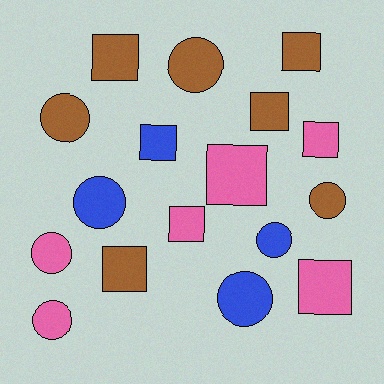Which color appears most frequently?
Brown, with 7 objects.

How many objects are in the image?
There are 17 objects.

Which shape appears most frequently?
Square, with 9 objects.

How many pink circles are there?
There are 2 pink circles.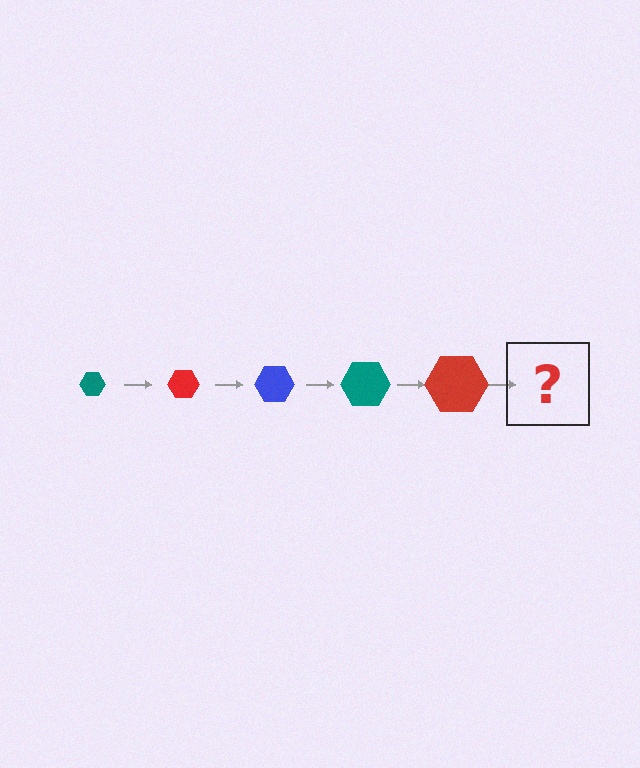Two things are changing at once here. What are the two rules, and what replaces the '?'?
The two rules are that the hexagon grows larger each step and the color cycles through teal, red, and blue. The '?' should be a blue hexagon, larger than the previous one.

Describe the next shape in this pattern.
It should be a blue hexagon, larger than the previous one.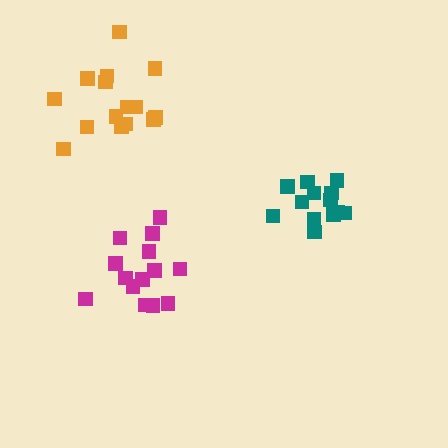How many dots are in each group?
Group 1: 15 dots, Group 2: 13 dots, Group 3: 15 dots (43 total).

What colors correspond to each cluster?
The clusters are colored: orange, teal, magenta.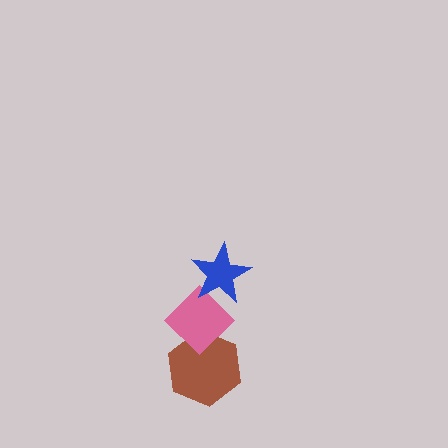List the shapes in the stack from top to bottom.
From top to bottom: the blue star, the pink diamond, the brown hexagon.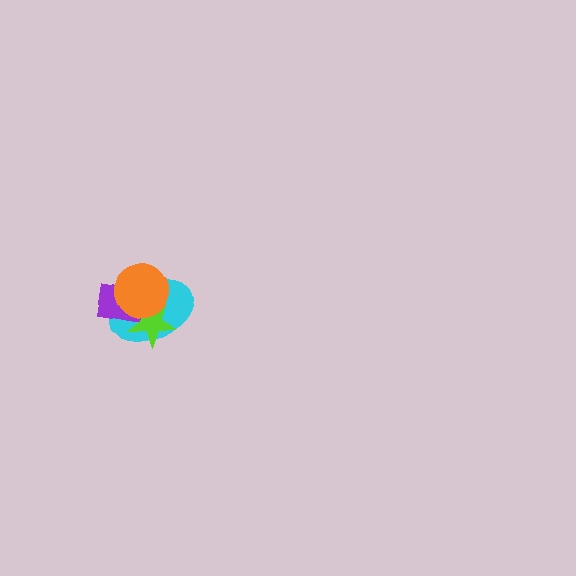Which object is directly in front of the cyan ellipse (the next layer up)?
The purple rectangle is directly in front of the cyan ellipse.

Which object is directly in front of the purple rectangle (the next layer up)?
The lime star is directly in front of the purple rectangle.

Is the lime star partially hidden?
Yes, it is partially covered by another shape.